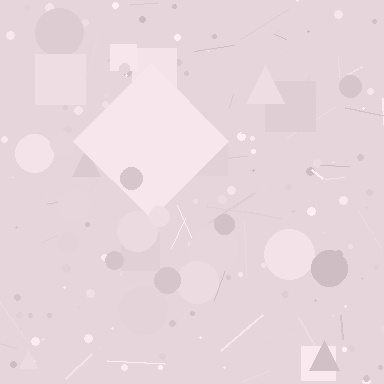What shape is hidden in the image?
A diamond is hidden in the image.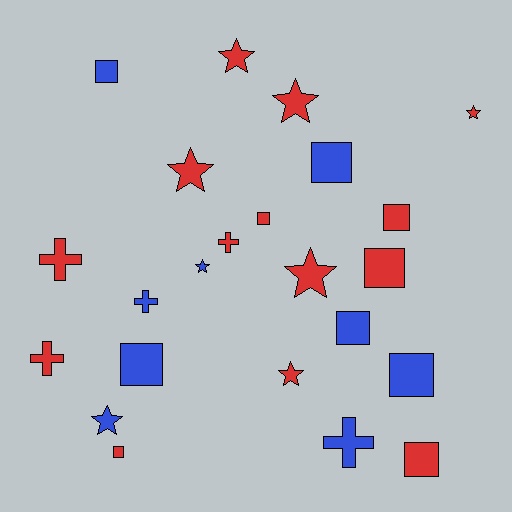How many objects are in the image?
There are 23 objects.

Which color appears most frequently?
Red, with 14 objects.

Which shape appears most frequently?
Square, with 10 objects.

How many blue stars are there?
There are 2 blue stars.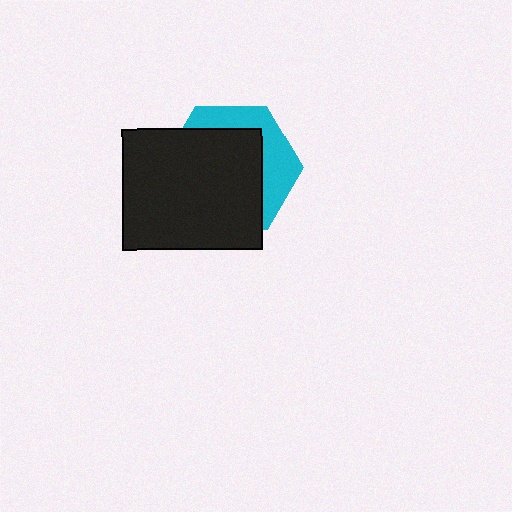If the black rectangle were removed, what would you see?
You would see the complete cyan hexagon.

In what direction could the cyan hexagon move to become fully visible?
The cyan hexagon could move toward the upper-right. That would shift it out from behind the black rectangle entirely.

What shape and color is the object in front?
The object in front is a black rectangle.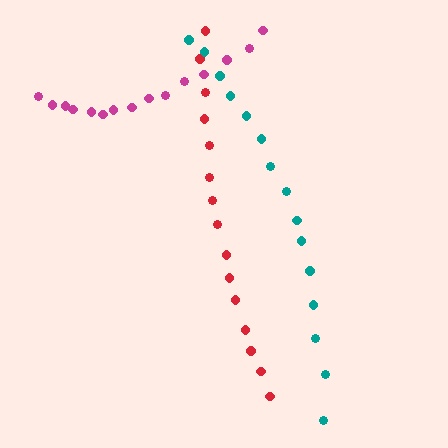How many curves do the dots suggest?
There are 3 distinct paths.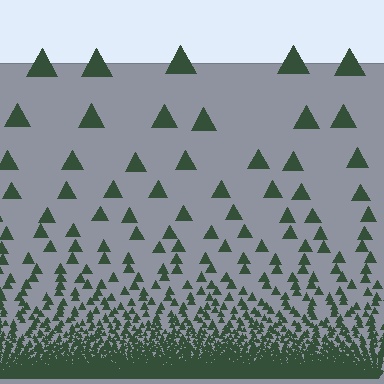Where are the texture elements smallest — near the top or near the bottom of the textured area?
Near the bottom.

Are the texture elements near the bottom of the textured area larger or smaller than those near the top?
Smaller. The gradient is inverted — elements near the bottom are smaller and denser.